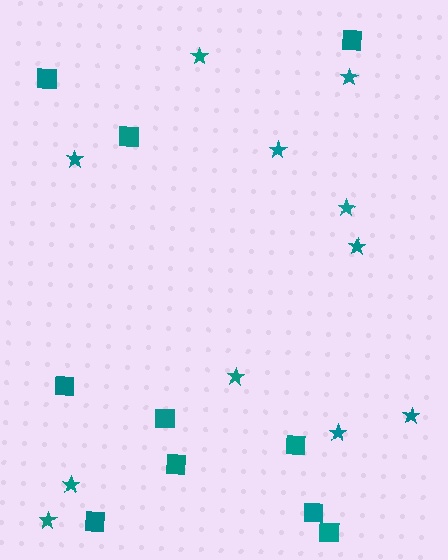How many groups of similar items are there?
There are 2 groups: one group of stars (11) and one group of squares (10).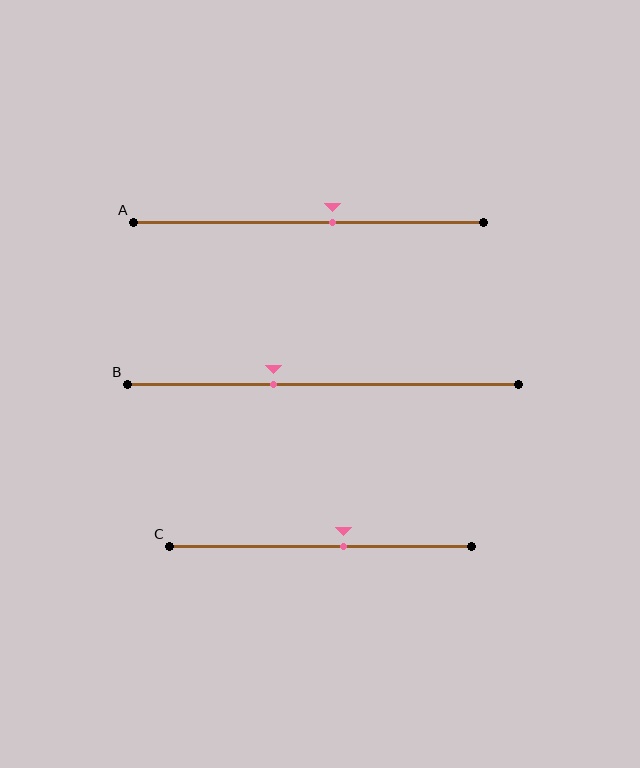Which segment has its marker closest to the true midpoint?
Segment A has its marker closest to the true midpoint.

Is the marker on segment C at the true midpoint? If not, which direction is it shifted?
No, the marker on segment C is shifted to the right by about 8% of the segment length.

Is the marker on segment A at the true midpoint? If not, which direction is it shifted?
No, the marker on segment A is shifted to the right by about 7% of the segment length.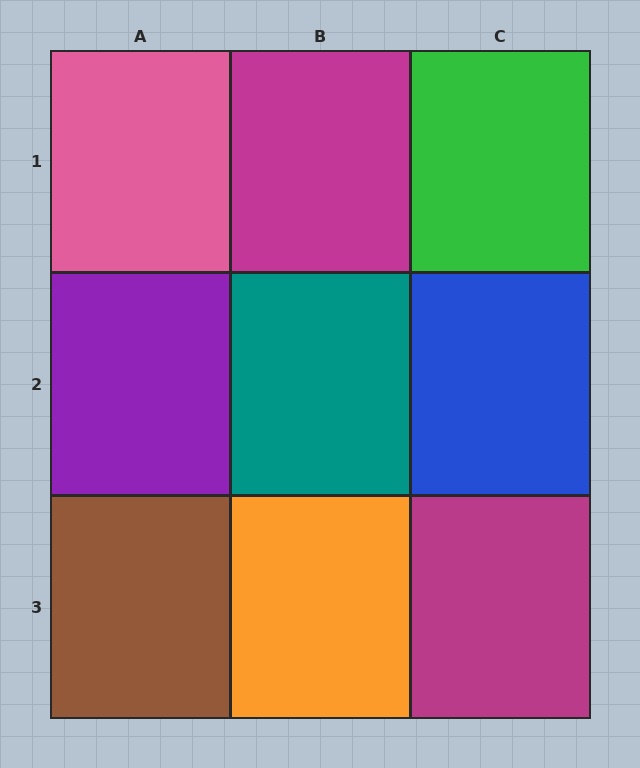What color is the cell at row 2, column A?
Purple.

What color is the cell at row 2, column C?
Blue.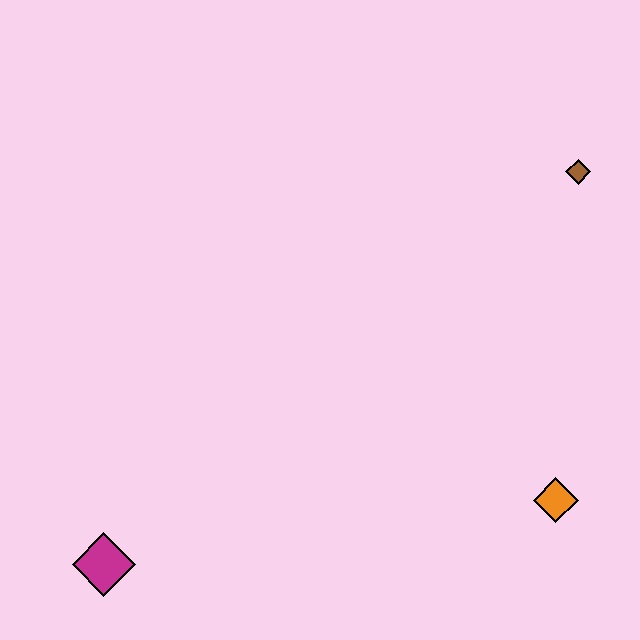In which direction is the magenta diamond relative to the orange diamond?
The magenta diamond is to the left of the orange diamond.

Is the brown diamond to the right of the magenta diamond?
Yes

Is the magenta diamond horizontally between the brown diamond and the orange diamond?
No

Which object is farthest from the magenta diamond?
The brown diamond is farthest from the magenta diamond.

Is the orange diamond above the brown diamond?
No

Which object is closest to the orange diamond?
The brown diamond is closest to the orange diamond.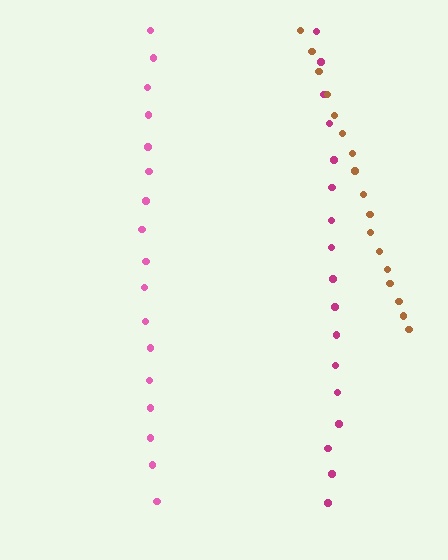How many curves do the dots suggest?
There are 3 distinct paths.